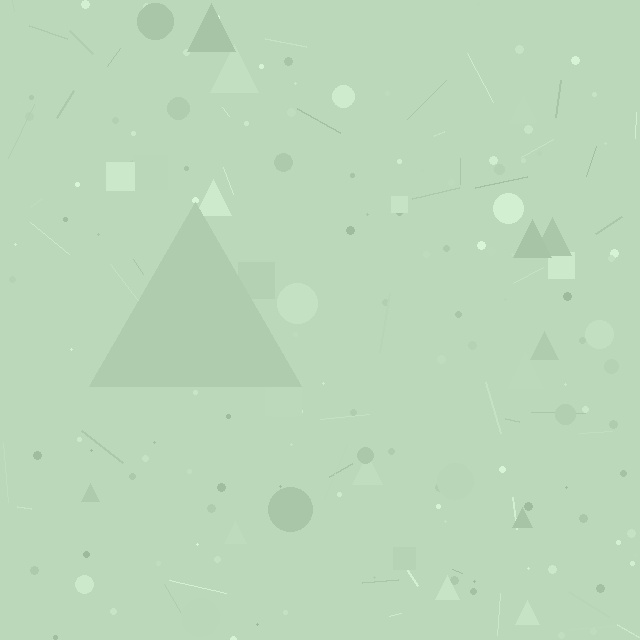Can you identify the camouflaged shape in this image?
The camouflaged shape is a triangle.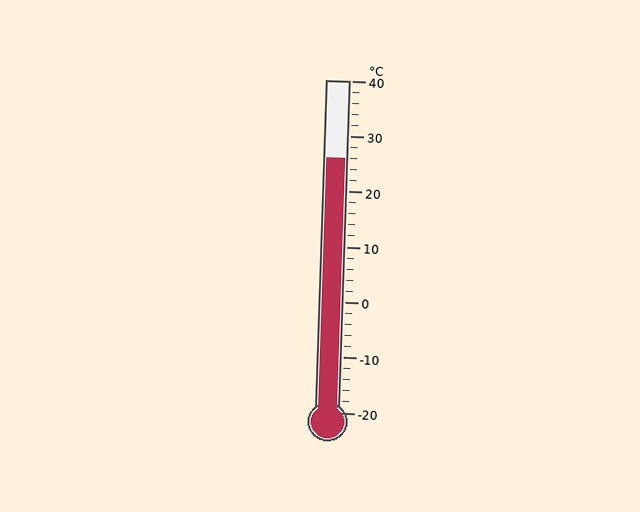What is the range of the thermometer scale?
The thermometer scale ranges from -20°C to 40°C.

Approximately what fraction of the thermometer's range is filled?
The thermometer is filled to approximately 75% of its range.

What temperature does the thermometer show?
The thermometer shows approximately 26°C.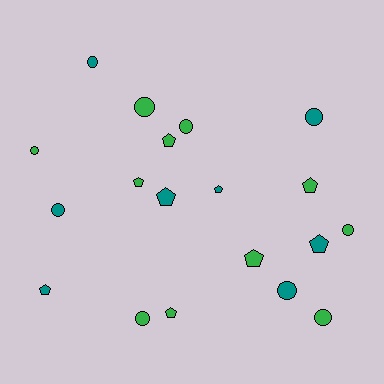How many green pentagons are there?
There are 5 green pentagons.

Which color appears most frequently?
Green, with 11 objects.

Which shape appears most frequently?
Circle, with 10 objects.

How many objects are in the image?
There are 19 objects.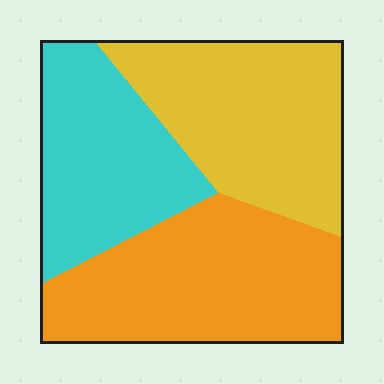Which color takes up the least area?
Cyan, at roughly 30%.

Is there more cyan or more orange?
Orange.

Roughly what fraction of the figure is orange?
Orange takes up about three eighths (3/8) of the figure.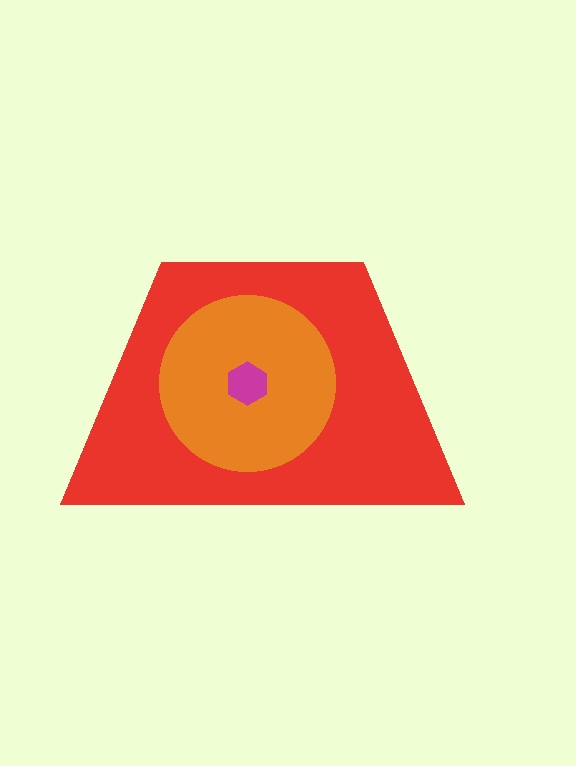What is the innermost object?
The magenta hexagon.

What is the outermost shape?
The red trapezoid.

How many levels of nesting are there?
3.